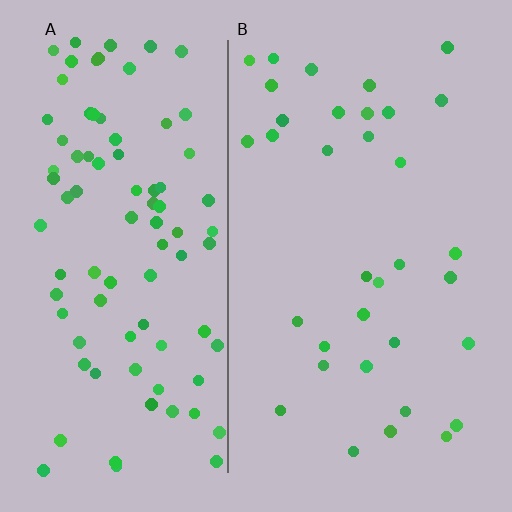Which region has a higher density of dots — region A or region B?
A (the left).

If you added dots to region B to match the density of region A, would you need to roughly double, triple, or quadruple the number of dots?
Approximately triple.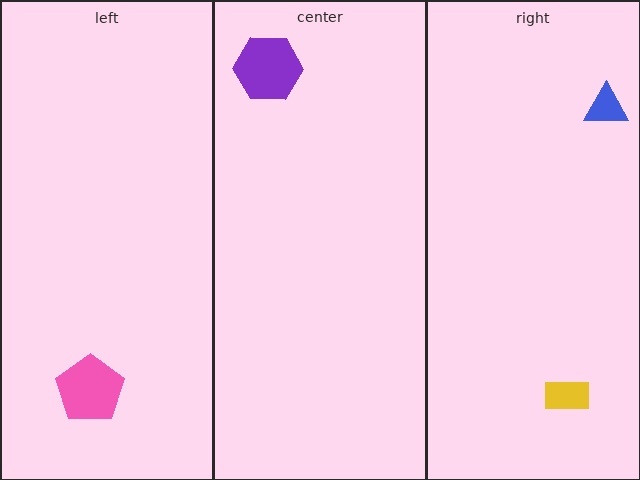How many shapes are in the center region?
1.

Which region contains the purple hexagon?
The center region.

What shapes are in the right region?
The yellow rectangle, the blue triangle.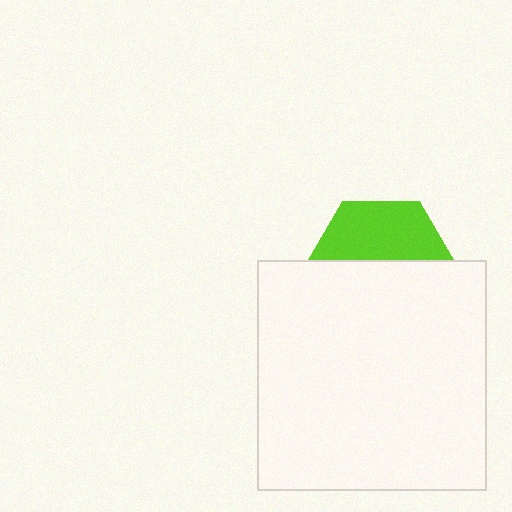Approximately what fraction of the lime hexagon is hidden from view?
Roughly 59% of the lime hexagon is hidden behind the white square.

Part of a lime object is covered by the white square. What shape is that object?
It is a hexagon.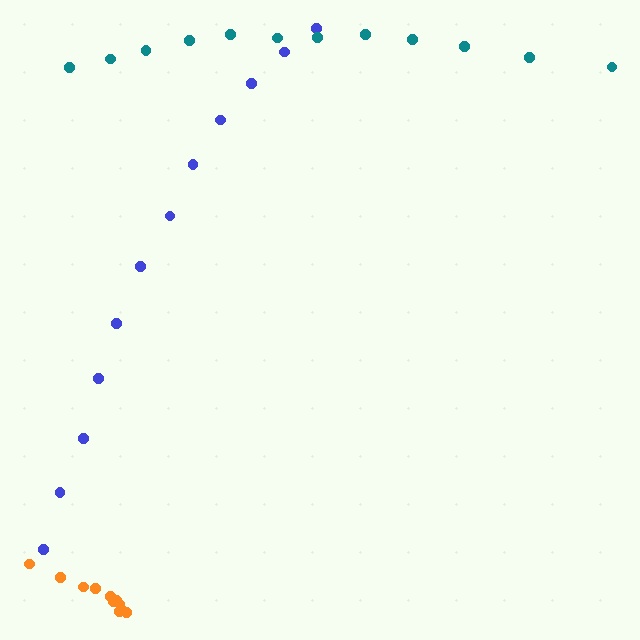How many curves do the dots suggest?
There are 3 distinct paths.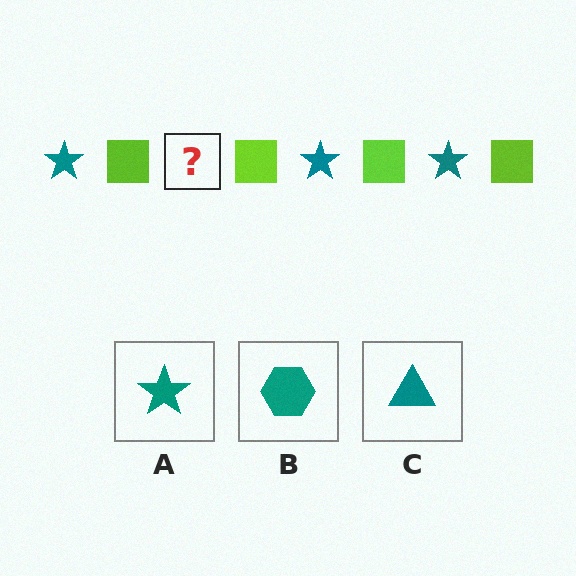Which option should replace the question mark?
Option A.